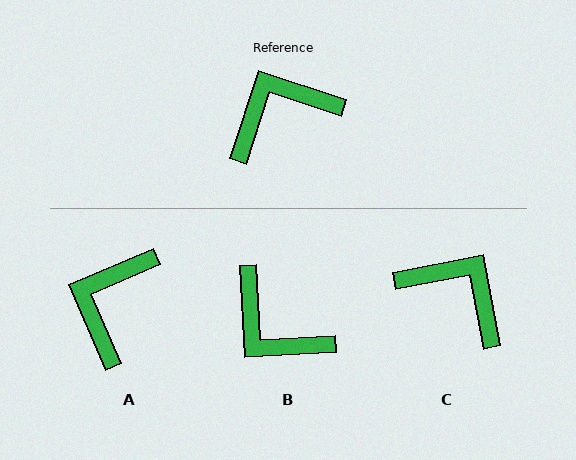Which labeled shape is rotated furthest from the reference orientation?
B, about 111 degrees away.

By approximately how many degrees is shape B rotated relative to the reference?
Approximately 111 degrees counter-clockwise.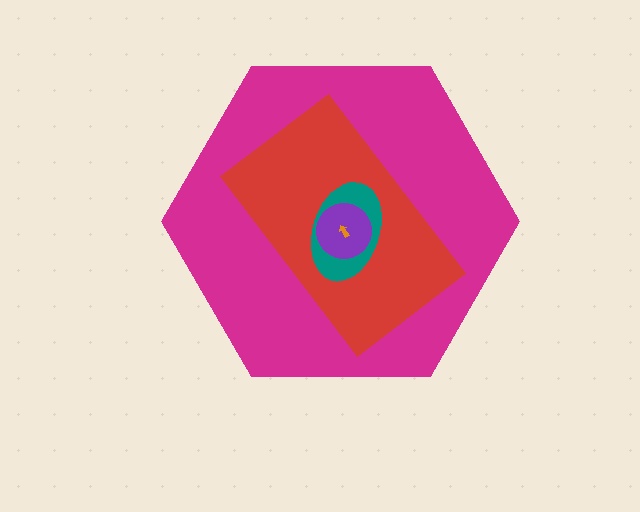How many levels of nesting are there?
5.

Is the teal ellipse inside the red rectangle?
Yes.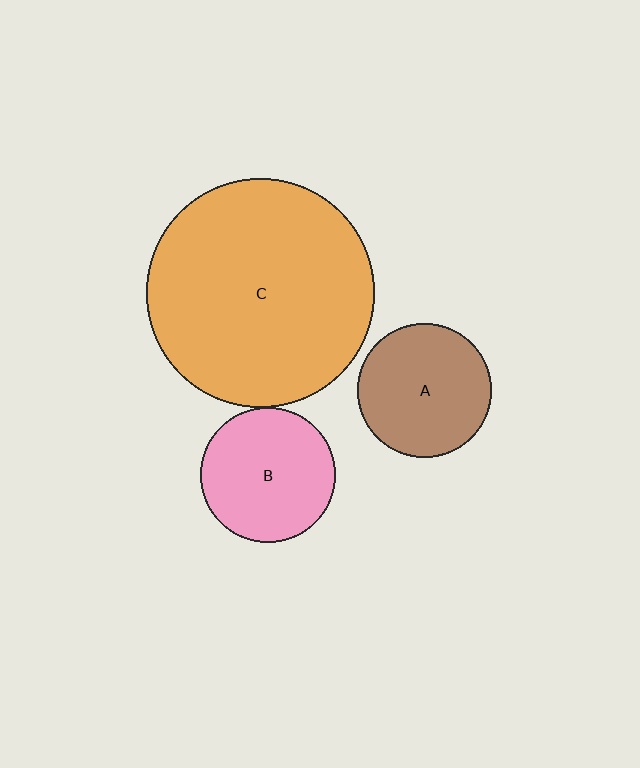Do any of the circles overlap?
No, none of the circles overlap.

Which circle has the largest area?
Circle C (orange).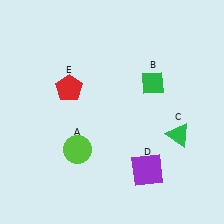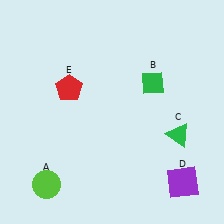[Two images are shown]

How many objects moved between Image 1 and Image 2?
2 objects moved between the two images.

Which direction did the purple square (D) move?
The purple square (D) moved right.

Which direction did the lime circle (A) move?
The lime circle (A) moved down.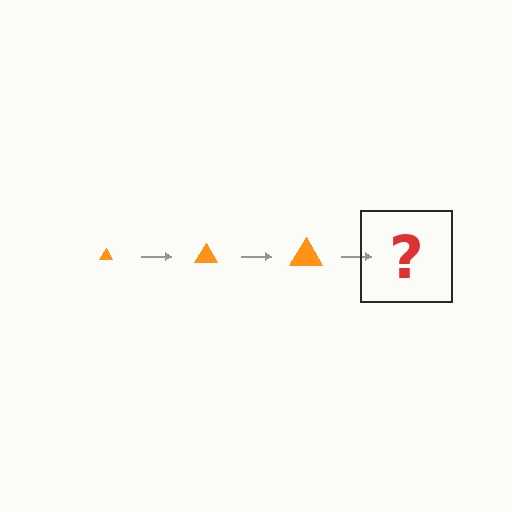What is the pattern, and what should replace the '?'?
The pattern is that the triangle gets progressively larger each step. The '?' should be an orange triangle, larger than the previous one.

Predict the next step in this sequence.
The next step is an orange triangle, larger than the previous one.